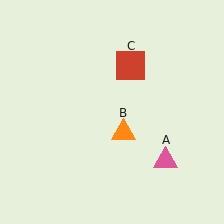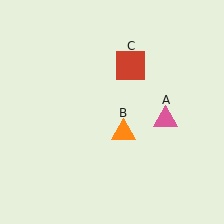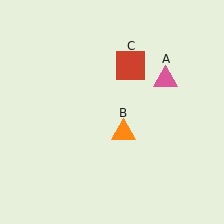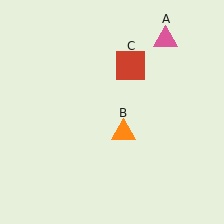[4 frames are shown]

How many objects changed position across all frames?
1 object changed position: pink triangle (object A).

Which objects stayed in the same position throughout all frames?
Orange triangle (object B) and red square (object C) remained stationary.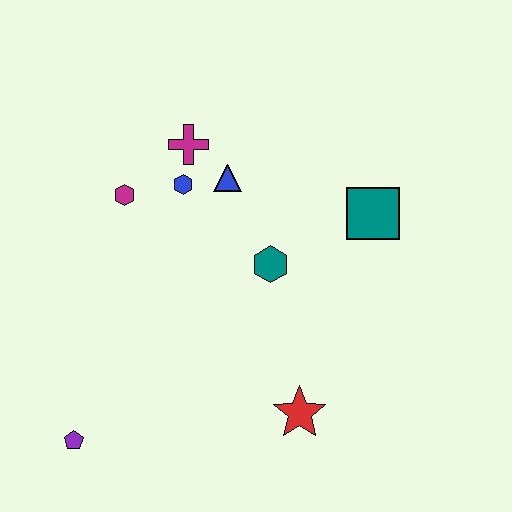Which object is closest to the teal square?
The teal hexagon is closest to the teal square.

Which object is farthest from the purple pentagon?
The teal square is farthest from the purple pentagon.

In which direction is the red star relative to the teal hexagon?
The red star is below the teal hexagon.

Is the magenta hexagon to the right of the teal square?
No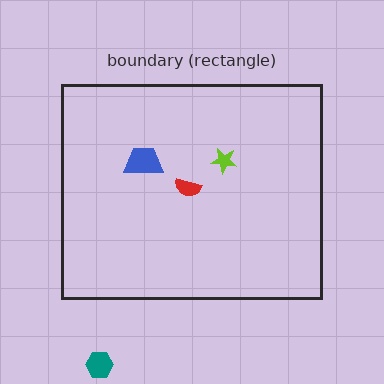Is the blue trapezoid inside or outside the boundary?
Inside.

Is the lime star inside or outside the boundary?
Inside.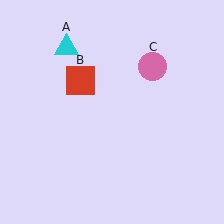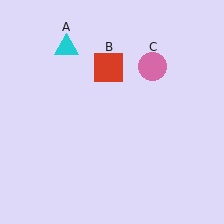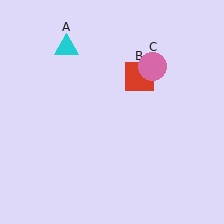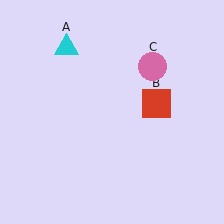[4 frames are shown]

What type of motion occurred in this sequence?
The red square (object B) rotated clockwise around the center of the scene.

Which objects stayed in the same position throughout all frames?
Cyan triangle (object A) and pink circle (object C) remained stationary.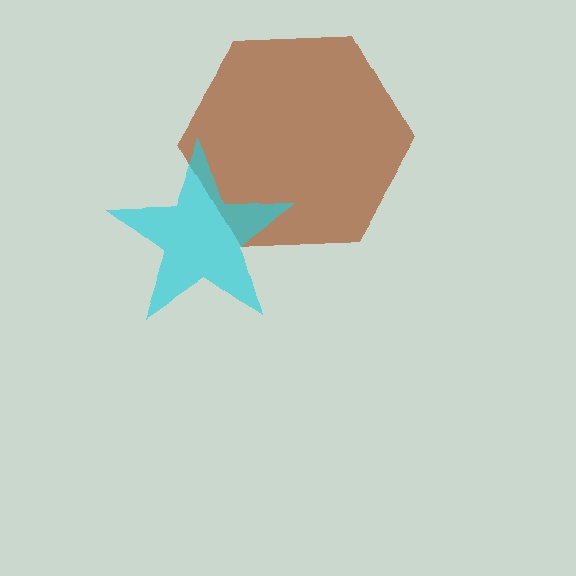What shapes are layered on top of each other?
The layered shapes are: a brown hexagon, a cyan star.